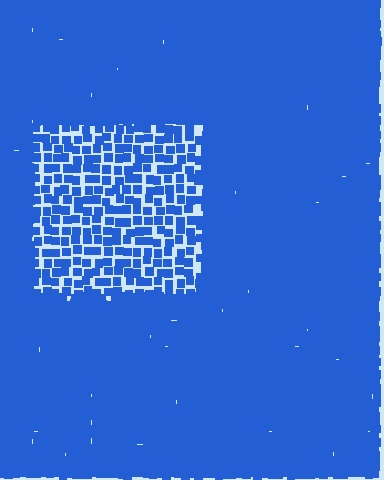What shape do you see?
I see a rectangle.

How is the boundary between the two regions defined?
The boundary is defined by a change in element density (approximately 2.5x ratio). All elements are the same color, size, and shape.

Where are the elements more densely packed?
The elements are more densely packed outside the rectangle boundary.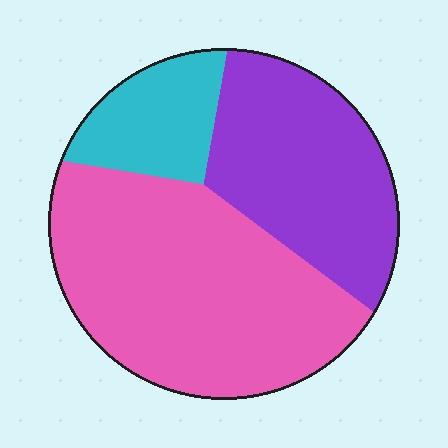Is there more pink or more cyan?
Pink.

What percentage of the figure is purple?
Purple takes up about one third (1/3) of the figure.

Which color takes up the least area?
Cyan, at roughly 15%.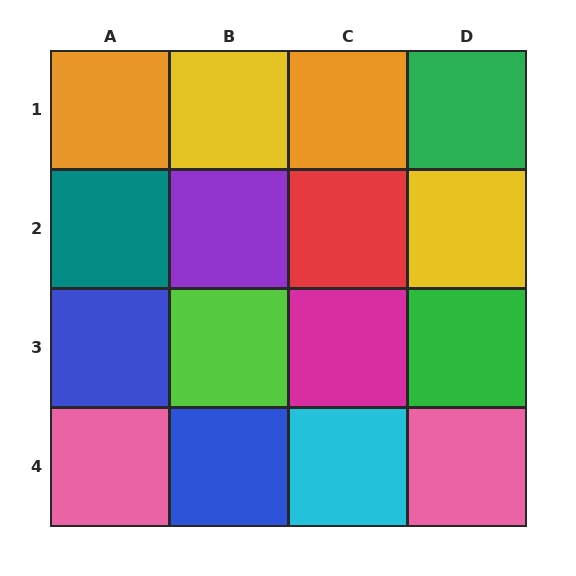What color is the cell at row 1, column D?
Green.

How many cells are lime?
1 cell is lime.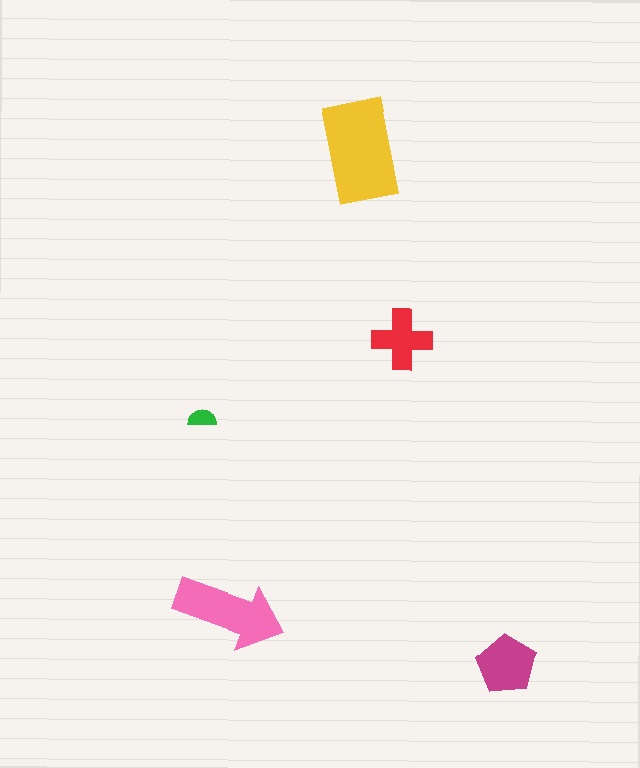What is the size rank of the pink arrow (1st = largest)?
2nd.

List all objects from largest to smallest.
The yellow rectangle, the pink arrow, the magenta pentagon, the red cross, the green semicircle.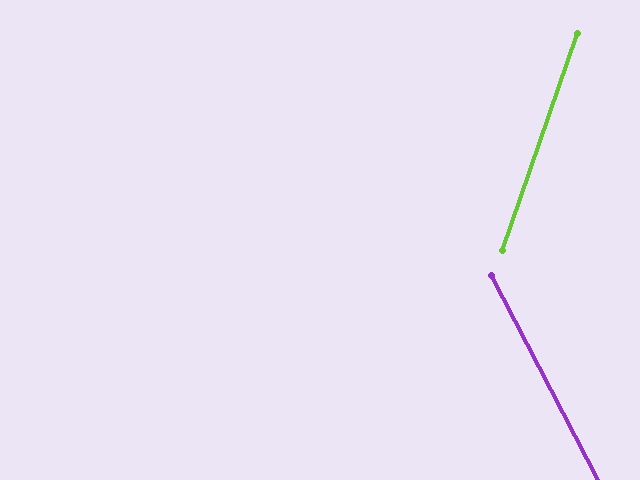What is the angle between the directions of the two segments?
Approximately 47 degrees.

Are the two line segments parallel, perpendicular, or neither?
Neither parallel nor perpendicular — they differ by about 47°.